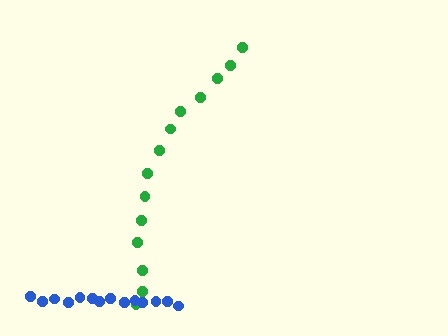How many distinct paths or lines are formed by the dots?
There are 2 distinct paths.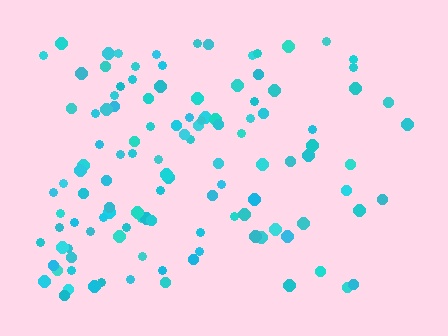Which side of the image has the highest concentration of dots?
The left.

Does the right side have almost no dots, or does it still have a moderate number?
Still a moderate number, just noticeably fewer than the left.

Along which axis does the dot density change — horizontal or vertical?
Horizontal.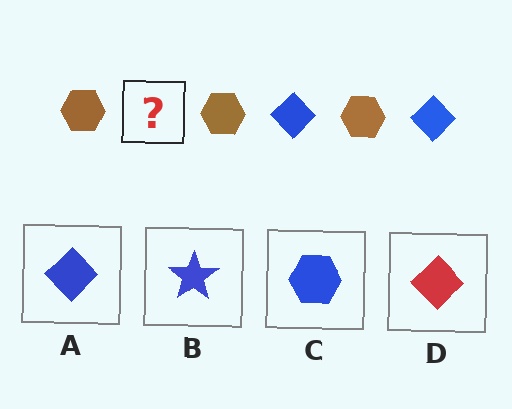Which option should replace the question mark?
Option A.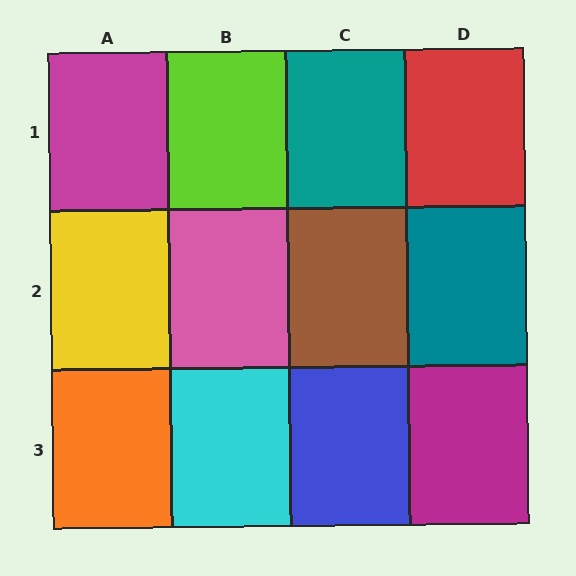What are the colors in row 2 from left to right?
Yellow, pink, brown, teal.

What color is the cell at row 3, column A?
Orange.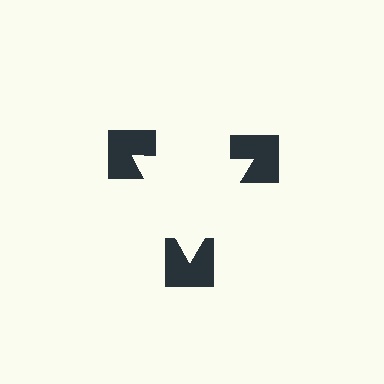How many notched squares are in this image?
There are 3 — one at each vertex of the illusory triangle.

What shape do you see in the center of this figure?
An illusory triangle — its edges are inferred from the aligned wedge cuts in the notched squares, not physically drawn.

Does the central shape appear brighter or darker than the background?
It typically appears slightly brighter than the background, even though no actual brightness change is drawn.